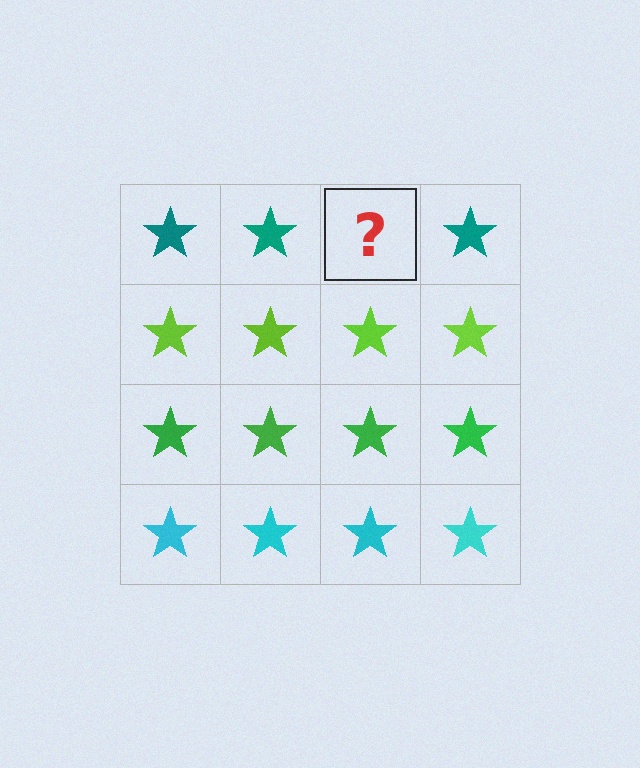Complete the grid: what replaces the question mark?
The question mark should be replaced with a teal star.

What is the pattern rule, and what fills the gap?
The rule is that each row has a consistent color. The gap should be filled with a teal star.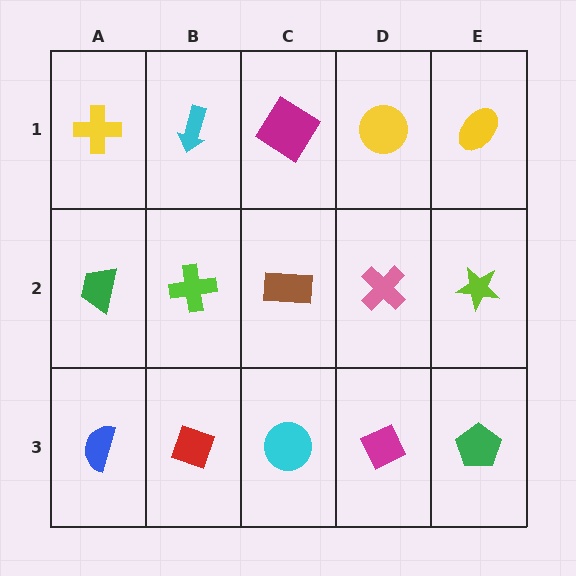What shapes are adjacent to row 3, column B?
A lime cross (row 2, column B), a blue semicircle (row 3, column A), a cyan circle (row 3, column C).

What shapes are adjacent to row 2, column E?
A yellow ellipse (row 1, column E), a green pentagon (row 3, column E), a pink cross (row 2, column D).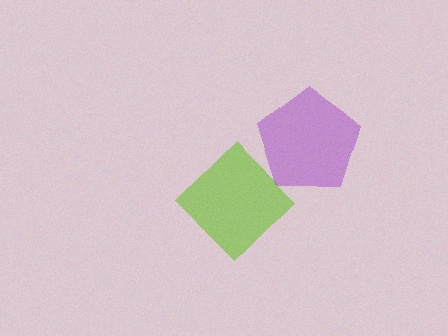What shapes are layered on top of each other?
The layered shapes are: a lime diamond, a purple pentagon.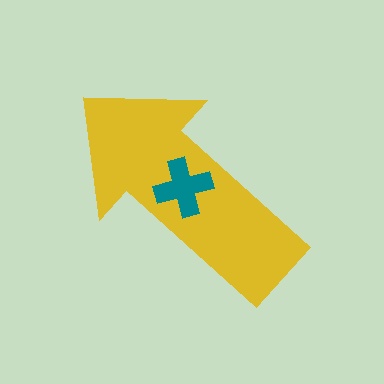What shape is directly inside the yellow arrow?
The teal cross.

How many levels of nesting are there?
2.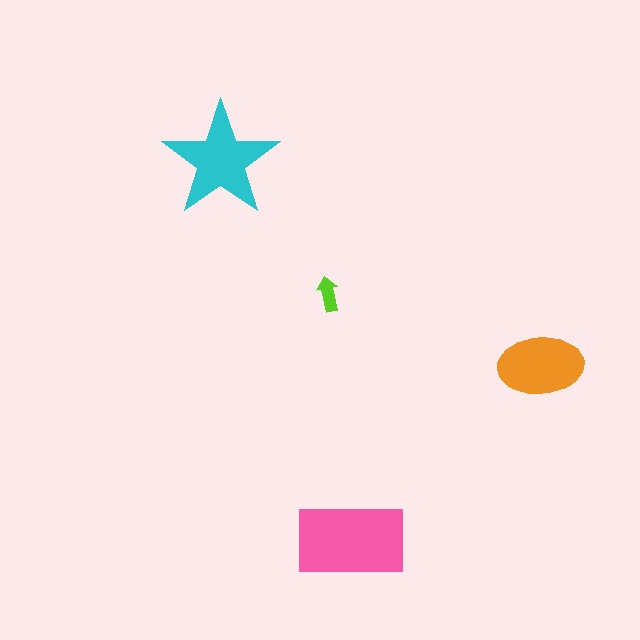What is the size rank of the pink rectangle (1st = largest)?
1st.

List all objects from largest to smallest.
The pink rectangle, the cyan star, the orange ellipse, the lime arrow.